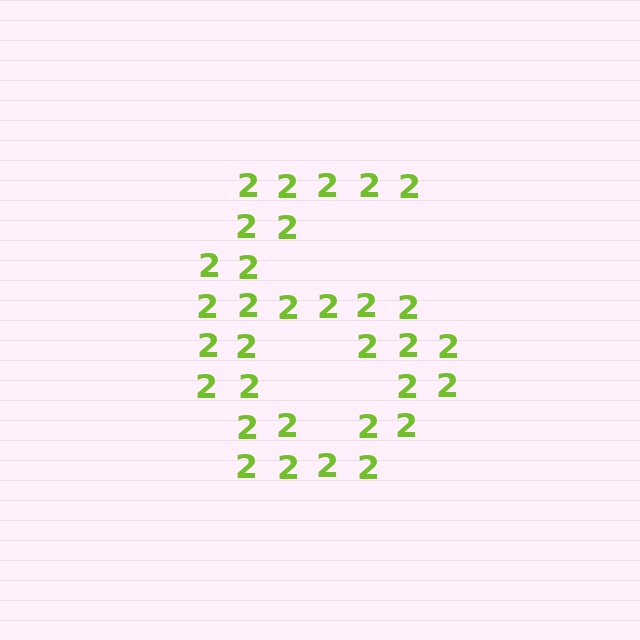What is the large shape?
The large shape is the digit 6.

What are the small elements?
The small elements are digit 2's.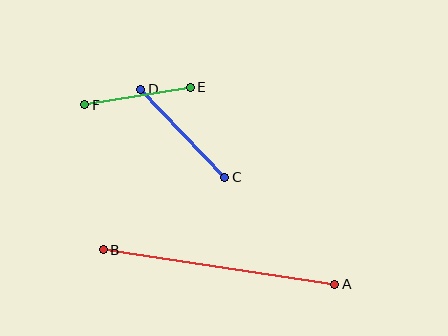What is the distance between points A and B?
The distance is approximately 234 pixels.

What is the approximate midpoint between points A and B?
The midpoint is at approximately (219, 267) pixels.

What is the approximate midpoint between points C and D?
The midpoint is at approximately (183, 133) pixels.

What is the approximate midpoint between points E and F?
The midpoint is at approximately (137, 96) pixels.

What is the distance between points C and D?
The distance is approximately 122 pixels.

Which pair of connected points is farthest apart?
Points A and B are farthest apart.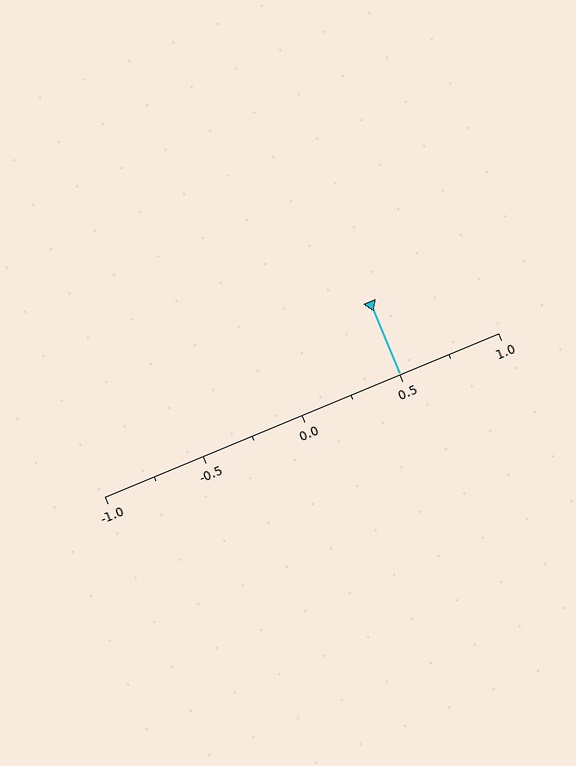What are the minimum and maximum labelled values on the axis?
The axis runs from -1.0 to 1.0.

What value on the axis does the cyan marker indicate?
The marker indicates approximately 0.5.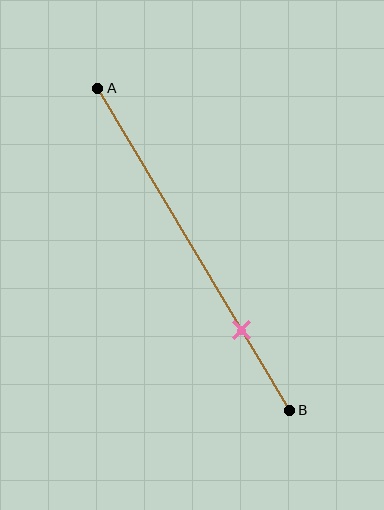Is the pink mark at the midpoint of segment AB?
No, the mark is at about 75% from A, not at the 50% midpoint.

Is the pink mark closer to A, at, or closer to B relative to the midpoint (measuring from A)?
The pink mark is closer to point B than the midpoint of segment AB.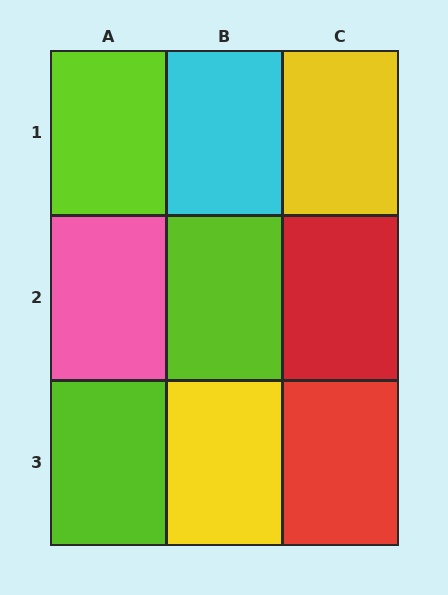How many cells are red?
2 cells are red.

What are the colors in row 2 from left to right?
Pink, lime, red.